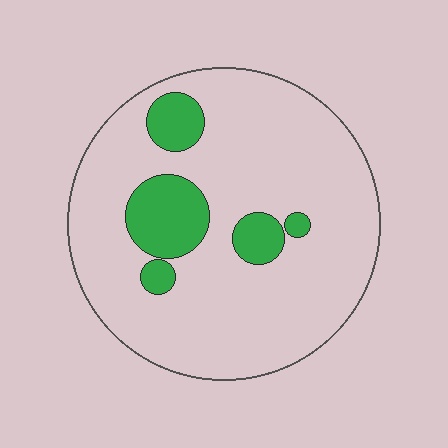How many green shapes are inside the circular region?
5.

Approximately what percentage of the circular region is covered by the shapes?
Approximately 15%.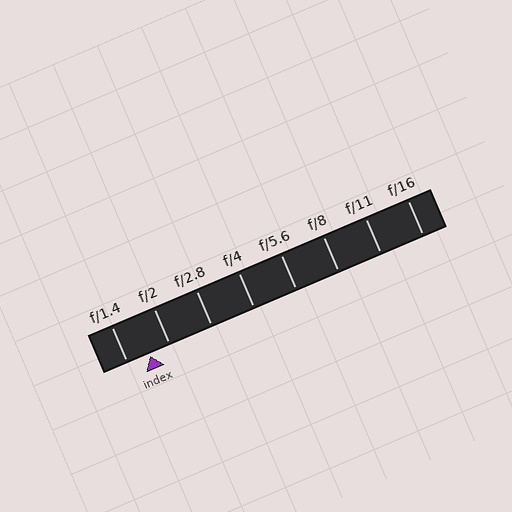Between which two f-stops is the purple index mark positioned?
The index mark is between f/1.4 and f/2.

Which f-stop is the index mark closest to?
The index mark is closest to f/2.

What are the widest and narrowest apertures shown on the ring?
The widest aperture shown is f/1.4 and the narrowest is f/16.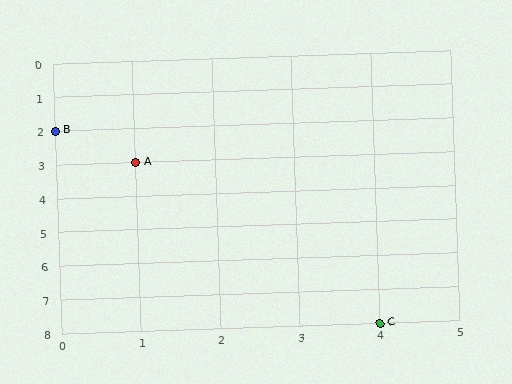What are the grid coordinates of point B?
Point B is at grid coordinates (0, 2).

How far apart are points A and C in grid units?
Points A and C are 3 columns and 5 rows apart (about 5.8 grid units diagonally).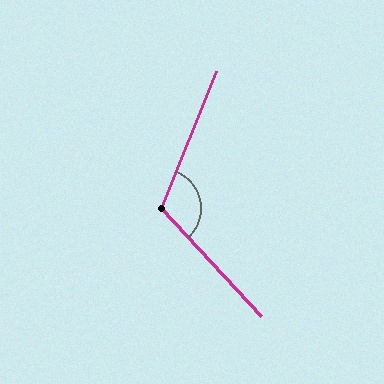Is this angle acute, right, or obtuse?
It is obtuse.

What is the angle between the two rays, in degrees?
Approximately 115 degrees.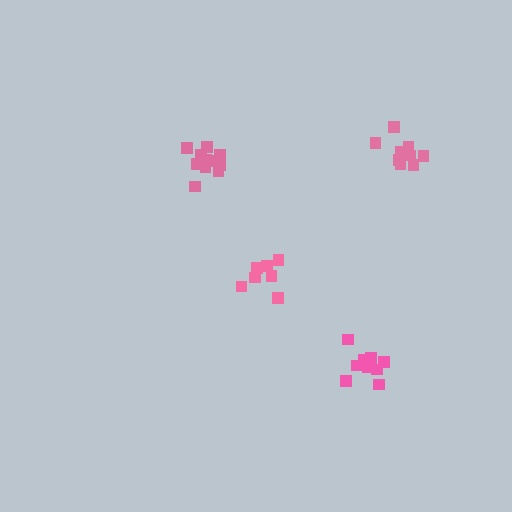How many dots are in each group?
Group 1: 11 dots, Group 2: 7 dots, Group 3: 9 dots, Group 4: 9 dots (36 total).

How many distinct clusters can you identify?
There are 4 distinct clusters.